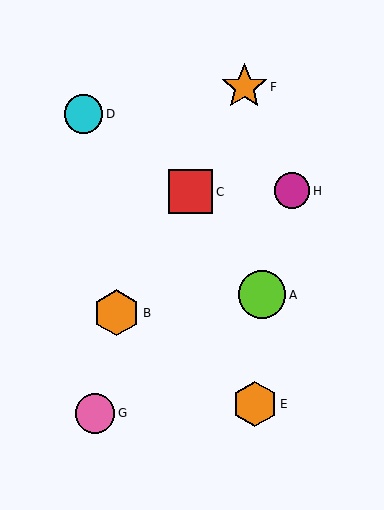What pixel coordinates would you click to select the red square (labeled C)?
Click at (191, 192) to select the red square C.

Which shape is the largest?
The lime circle (labeled A) is the largest.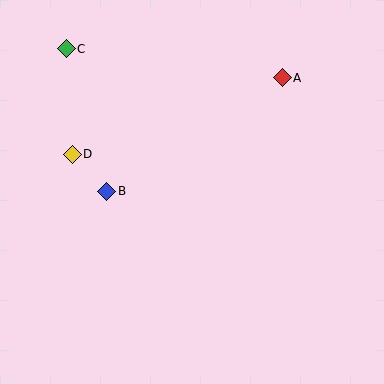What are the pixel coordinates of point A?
Point A is at (282, 78).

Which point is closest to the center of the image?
Point B at (107, 191) is closest to the center.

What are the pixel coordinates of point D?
Point D is at (72, 154).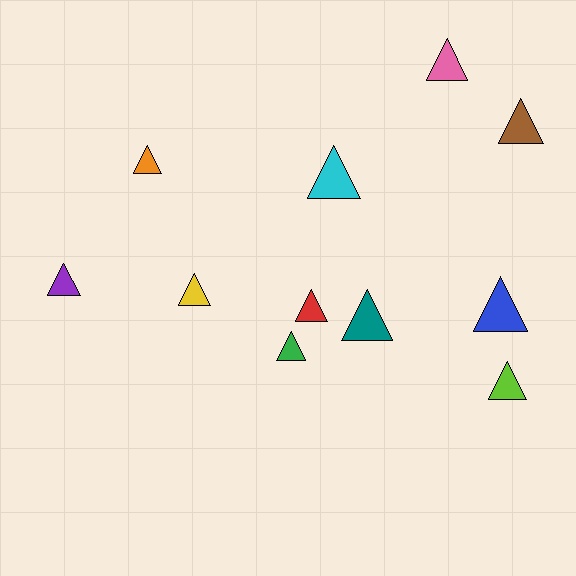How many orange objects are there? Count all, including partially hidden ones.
There is 1 orange object.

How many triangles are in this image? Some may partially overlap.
There are 11 triangles.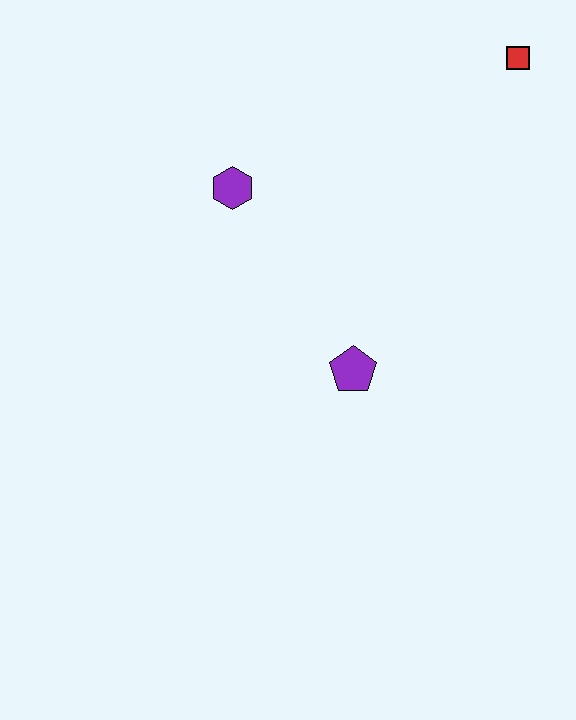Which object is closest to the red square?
The purple hexagon is closest to the red square.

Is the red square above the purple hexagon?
Yes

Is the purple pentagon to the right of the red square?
No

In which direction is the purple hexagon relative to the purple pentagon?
The purple hexagon is above the purple pentagon.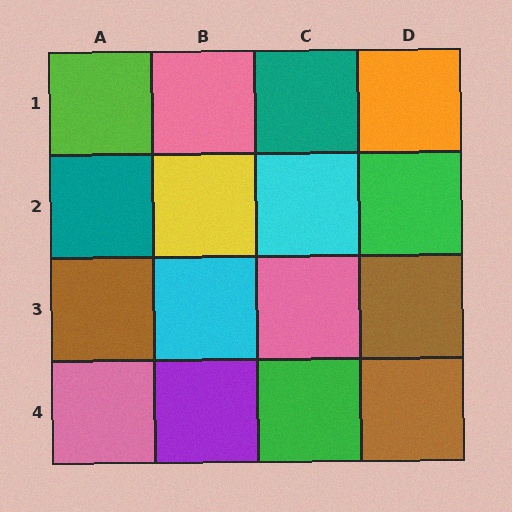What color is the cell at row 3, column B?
Cyan.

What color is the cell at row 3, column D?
Brown.